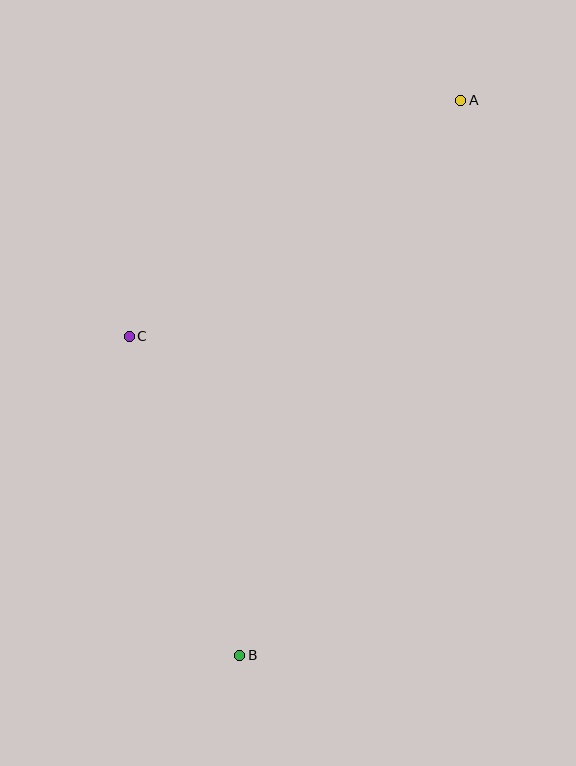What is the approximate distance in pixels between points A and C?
The distance between A and C is approximately 407 pixels.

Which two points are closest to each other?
Points B and C are closest to each other.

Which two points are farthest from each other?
Points A and B are farthest from each other.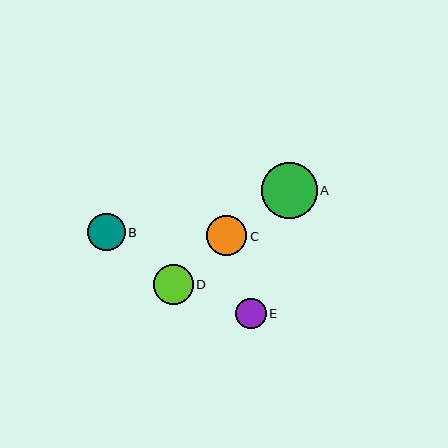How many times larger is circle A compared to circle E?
Circle A is approximately 1.8 times the size of circle E.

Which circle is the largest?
Circle A is the largest with a size of approximately 56 pixels.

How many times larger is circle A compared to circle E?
Circle A is approximately 1.8 times the size of circle E.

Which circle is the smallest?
Circle E is the smallest with a size of approximately 30 pixels.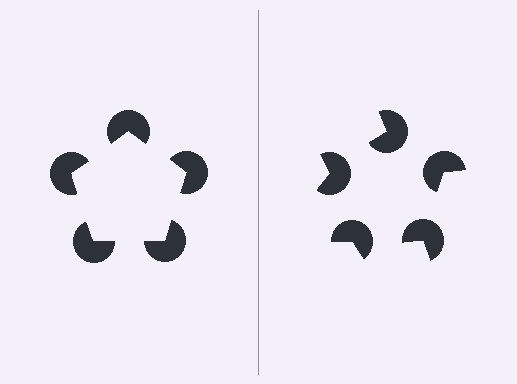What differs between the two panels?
The pac-man discs are positioned identically on both sides; only the wedge orientations differ. On the left they align to a pentagon; on the right they are misaligned.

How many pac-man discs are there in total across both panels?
10 — 5 on each side.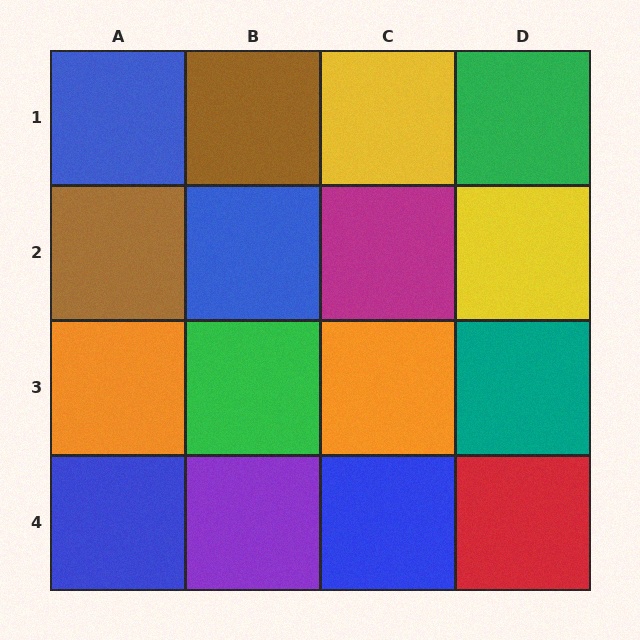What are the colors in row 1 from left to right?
Blue, brown, yellow, green.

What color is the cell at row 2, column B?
Blue.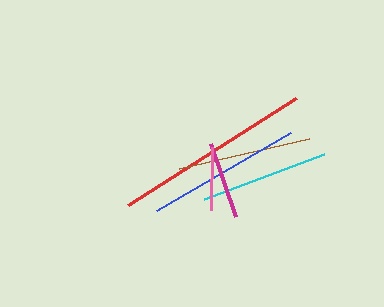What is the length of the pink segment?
The pink segment is approximately 63 pixels long.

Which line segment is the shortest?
The pink line is the shortest at approximately 63 pixels.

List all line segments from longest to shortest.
From longest to shortest: red, blue, brown, cyan, magenta, pink.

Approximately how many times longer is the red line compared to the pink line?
The red line is approximately 3.2 times the length of the pink line.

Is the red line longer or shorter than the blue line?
The red line is longer than the blue line.